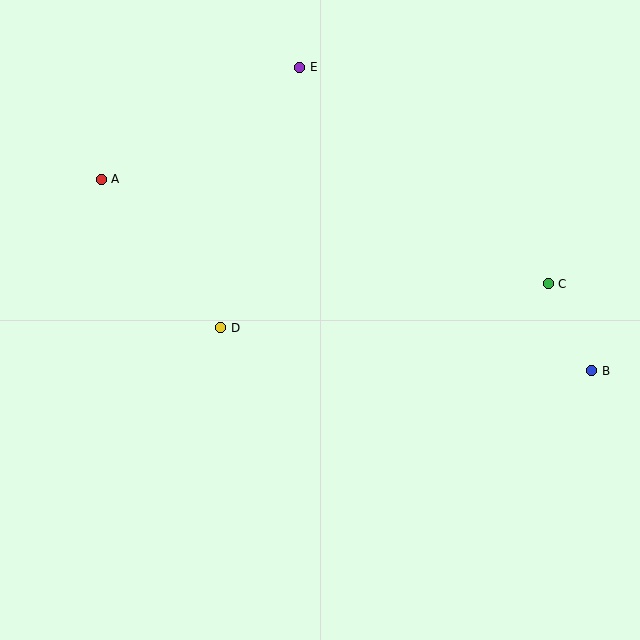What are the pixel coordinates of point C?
Point C is at (548, 284).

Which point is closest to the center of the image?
Point D at (221, 328) is closest to the center.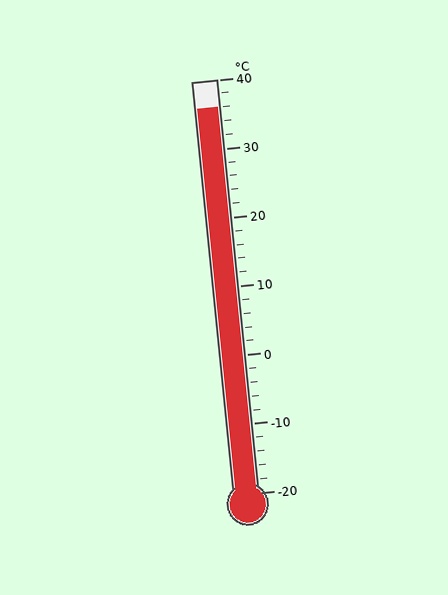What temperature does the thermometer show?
The thermometer shows approximately 36°C.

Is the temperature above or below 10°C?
The temperature is above 10°C.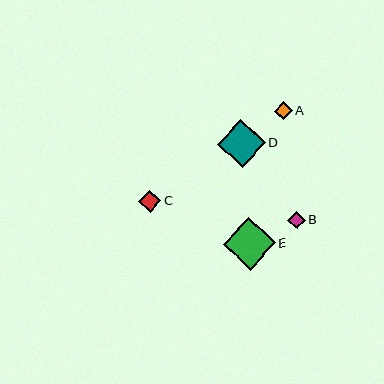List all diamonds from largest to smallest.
From largest to smallest: E, D, C, A, B.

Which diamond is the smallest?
Diamond B is the smallest with a size of approximately 17 pixels.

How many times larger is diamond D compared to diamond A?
Diamond D is approximately 2.7 times the size of diamond A.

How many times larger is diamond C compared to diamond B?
Diamond C is approximately 1.3 times the size of diamond B.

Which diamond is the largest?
Diamond E is the largest with a size of approximately 52 pixels.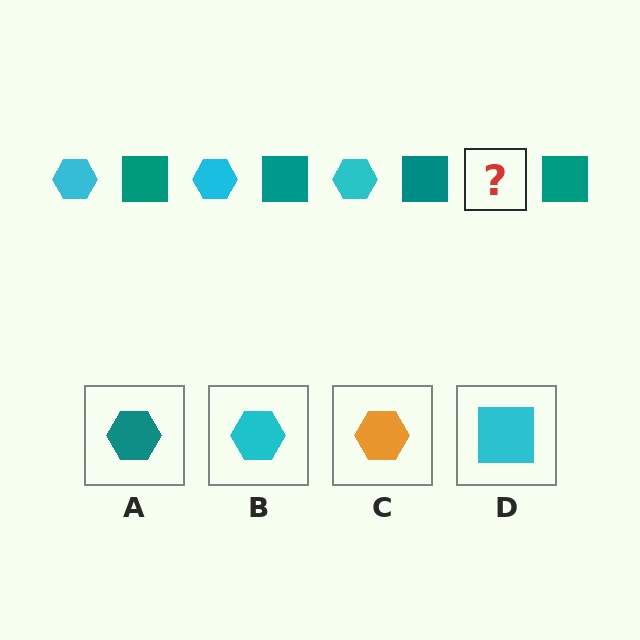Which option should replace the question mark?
Option B.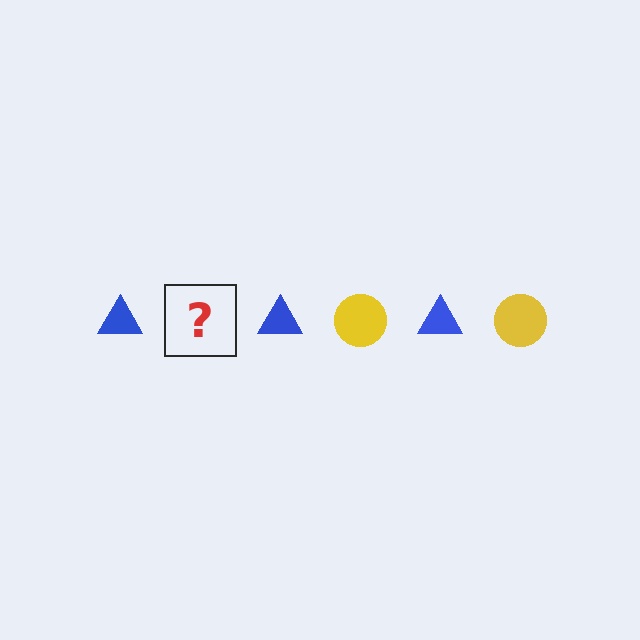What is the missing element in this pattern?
The missing element is a yellow circle.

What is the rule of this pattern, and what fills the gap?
The rule is that the pattern alternates between blue triangle and yellow circle. The gap should be filled with a yellow circle.